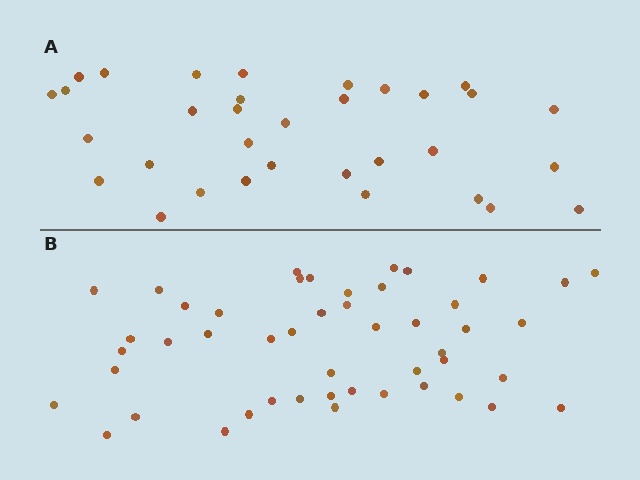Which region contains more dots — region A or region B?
Region B (the bottom region) has more dots.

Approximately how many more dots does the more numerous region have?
Region B has approximately 15 more dots than region A.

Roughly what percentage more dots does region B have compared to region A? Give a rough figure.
About 45% more.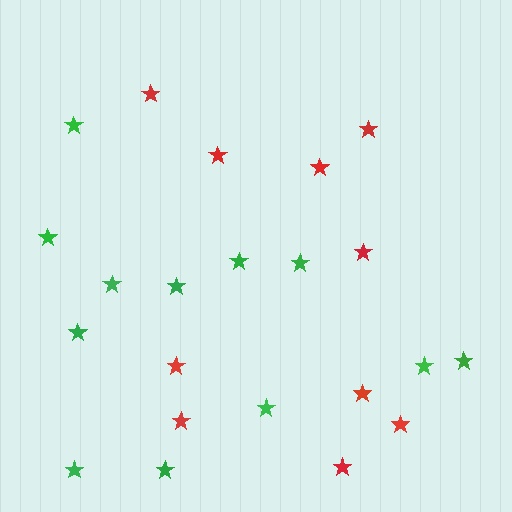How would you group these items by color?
There are 2 groups: one group of green stars (12) and one group of red stars (10).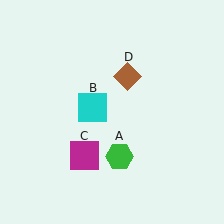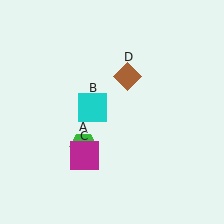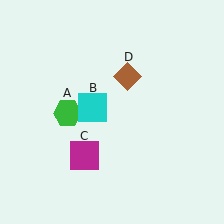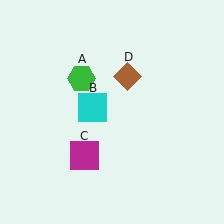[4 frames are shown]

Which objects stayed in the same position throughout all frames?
Cyan square (object B) and magenta square (object C) and brown diamond (object D) remained stationary.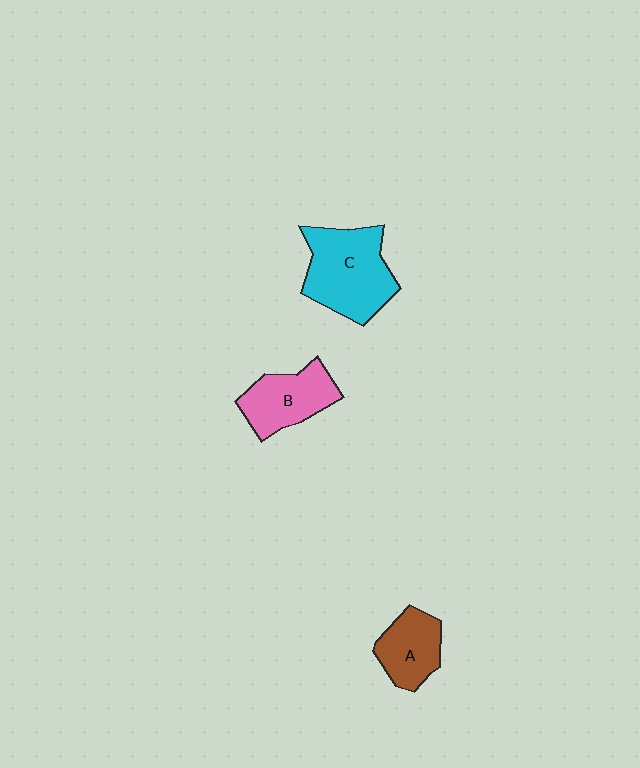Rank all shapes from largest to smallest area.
From largest to smallest: C (cyan), B (pink), A (brown).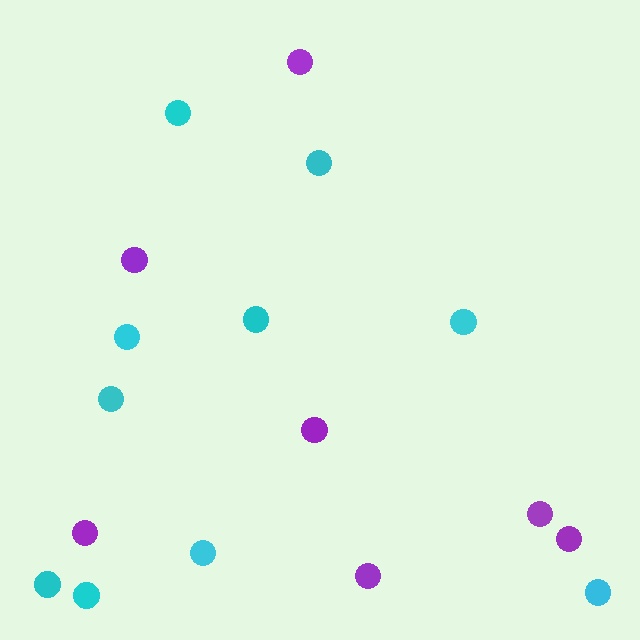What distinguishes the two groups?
There are 2 groups: one group of purple circles (7) and one group of cyan circles (10).